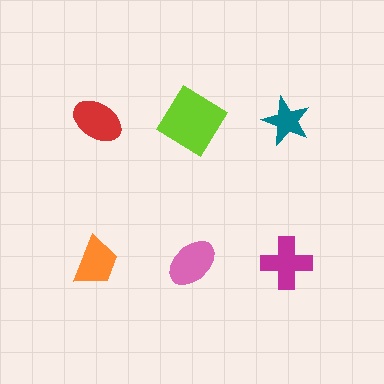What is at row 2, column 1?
An orange trapezoid.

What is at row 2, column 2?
A pink ellipse.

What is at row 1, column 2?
A lime diamond.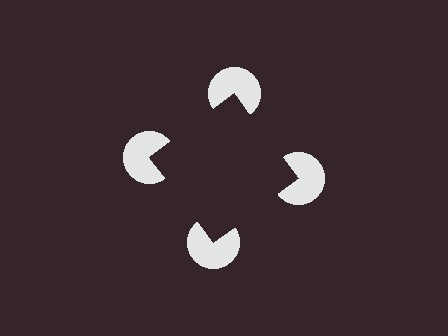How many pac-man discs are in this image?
There are 4 — one at each vertex of the illusory square.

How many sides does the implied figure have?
4 sides.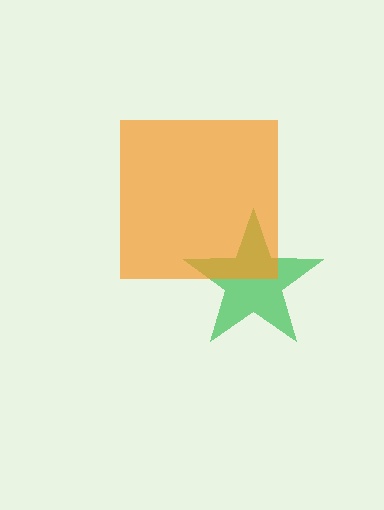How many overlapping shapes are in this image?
There are 2 overlapping shapes in the image.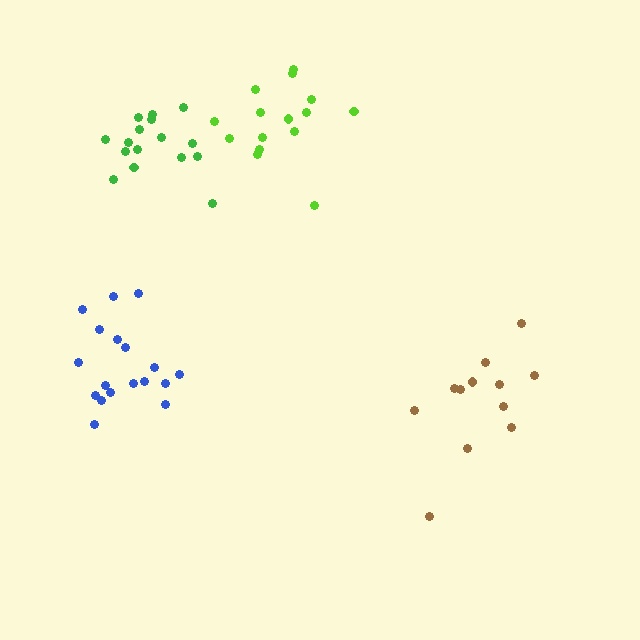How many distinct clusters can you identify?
There are 4 distinct clusters.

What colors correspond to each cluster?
The clusters are colored: green, brown, blue, lime.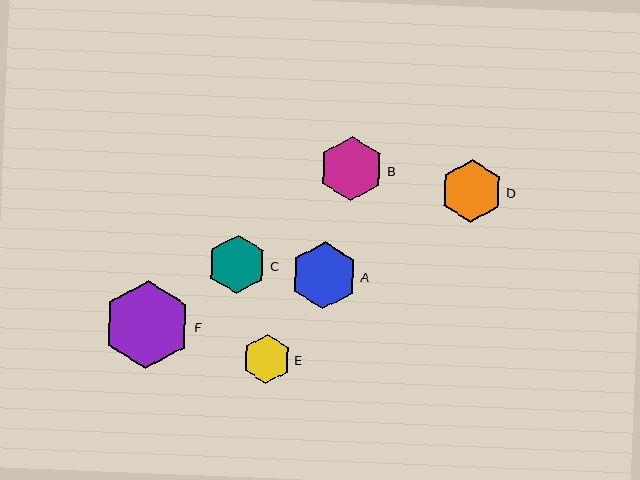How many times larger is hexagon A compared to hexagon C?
Hexagon A is approximately 1.1 times the size of hexagon C.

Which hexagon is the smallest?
Hexagon E is the smallest with a size of approximately 49 pixels.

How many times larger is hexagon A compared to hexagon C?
Hexagon A is approximately 1.1 times the size of hexagon C.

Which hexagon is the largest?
Hexagon F is the largest with a size of approximately 88 pixels.